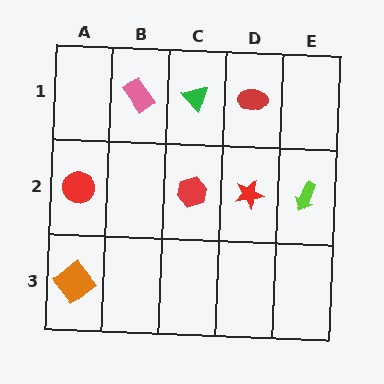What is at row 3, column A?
An orange diamond.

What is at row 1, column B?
A pink rectangle.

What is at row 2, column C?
A red hexagon.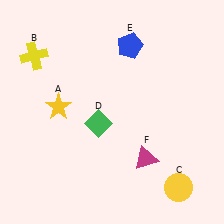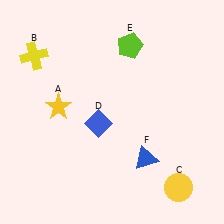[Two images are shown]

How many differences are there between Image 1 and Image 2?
There are 3 differences between the two images.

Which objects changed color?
D changed from green to blue. E changed from blue to lime. F changed from magenta to blue.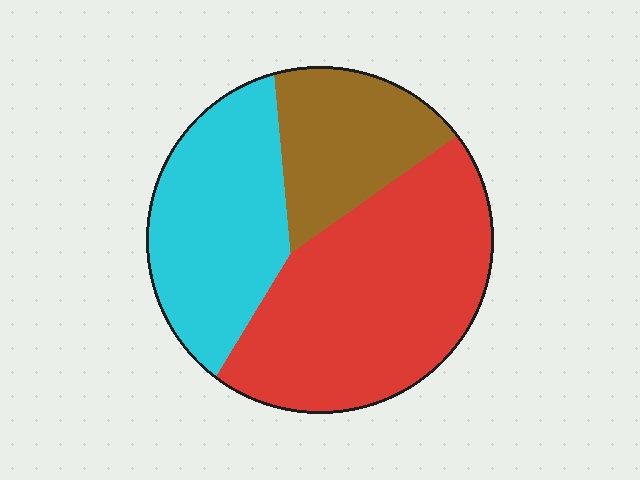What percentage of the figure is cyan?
Cyan takes up between a quarter and a half of the figure.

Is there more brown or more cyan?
Cyan.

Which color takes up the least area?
Brown, at roughly 20%.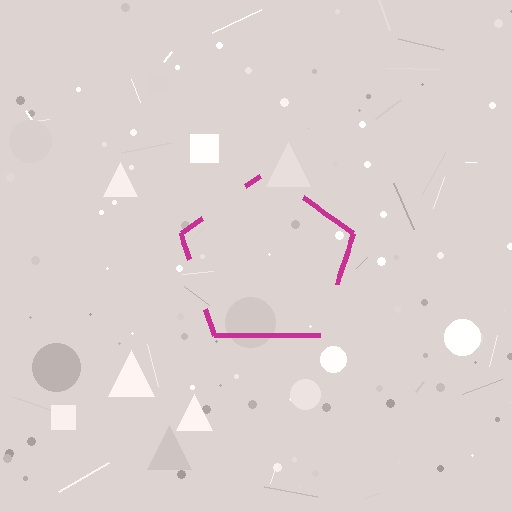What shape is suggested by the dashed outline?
The dashed outline suggests a pentagon.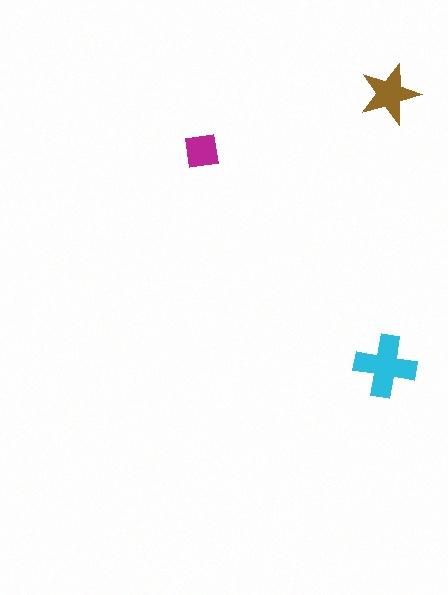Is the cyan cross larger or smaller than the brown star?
Larger.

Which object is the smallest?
The magenta square.